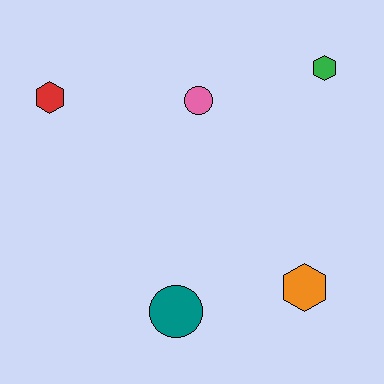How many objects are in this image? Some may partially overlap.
There are 5 objects.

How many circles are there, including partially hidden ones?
There are 2 circles.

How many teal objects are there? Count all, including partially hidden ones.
There is 1 teal object.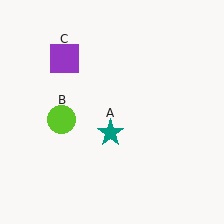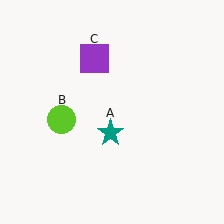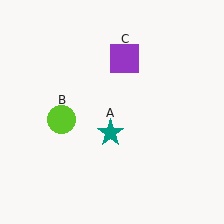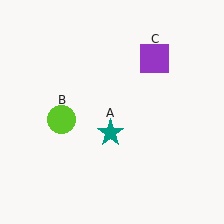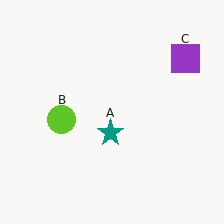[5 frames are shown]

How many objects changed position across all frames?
1 object changed position: purple square (object C).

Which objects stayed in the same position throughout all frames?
Teal star (object A) and lime circle (object B) remained stationary.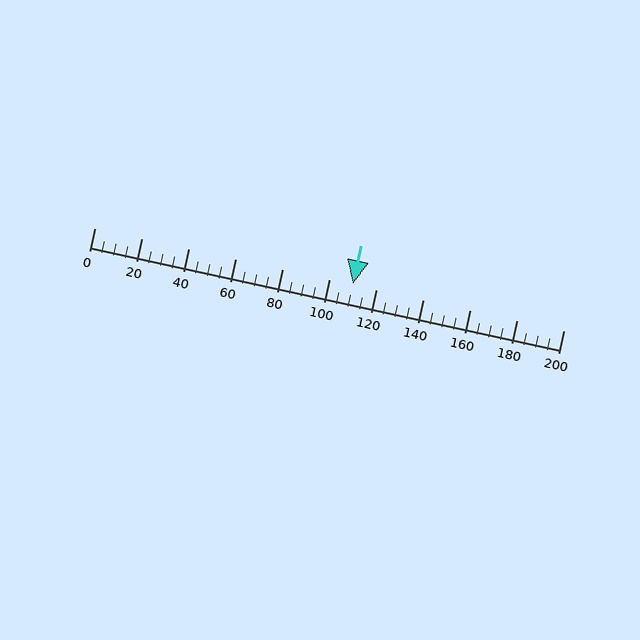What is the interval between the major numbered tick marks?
The major tick marks are spaced 20 units apart.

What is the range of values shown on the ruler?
The ruler shows values from 0 to 200.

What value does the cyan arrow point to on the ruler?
The cyan arrow points to approximately 110.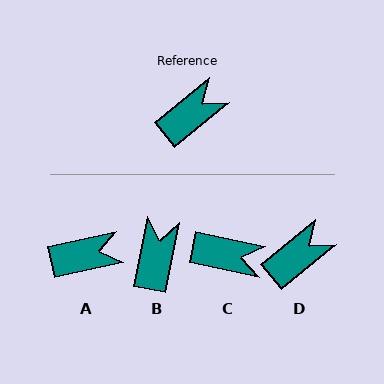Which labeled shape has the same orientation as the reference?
D.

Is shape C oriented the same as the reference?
No, it is off by about 51 degrees.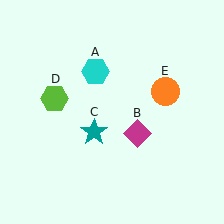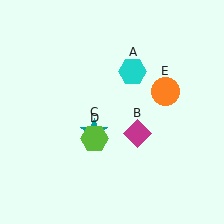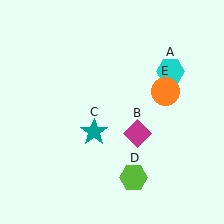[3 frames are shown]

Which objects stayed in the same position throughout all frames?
Magenta diamond (object B) and teal star (object C) and orange circle (object E) remained stationary.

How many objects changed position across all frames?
2 objects changed position: cyan hexagon (object A), lime hexagon (object D).